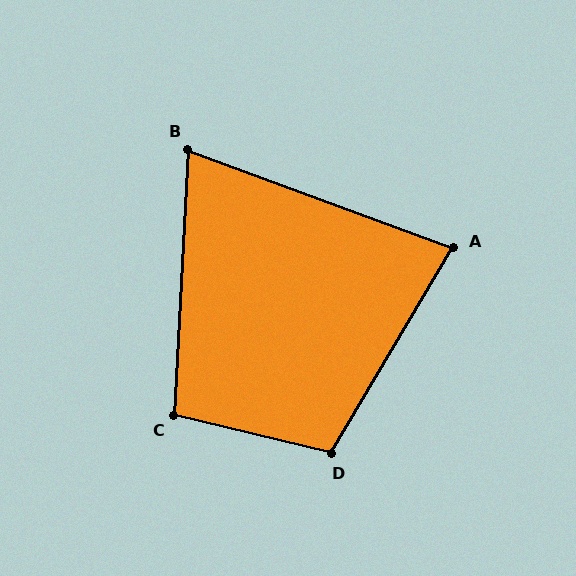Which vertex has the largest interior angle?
D, at approximately 107 degrees.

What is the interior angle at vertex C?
Approximately 101 degrees (obtuse).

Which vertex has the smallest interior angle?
B, at approximately 73 degrees.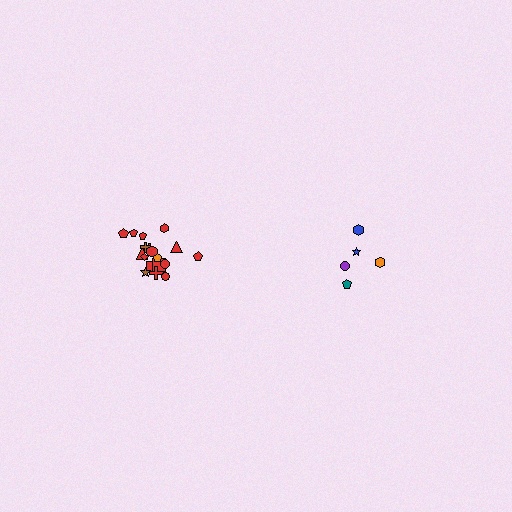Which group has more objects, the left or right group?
The left group.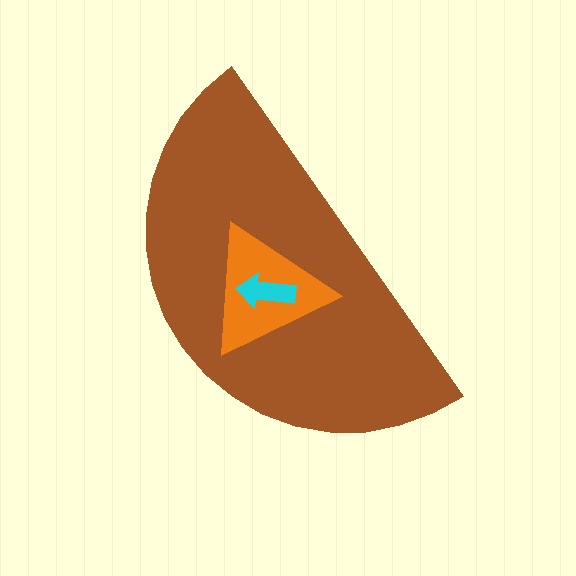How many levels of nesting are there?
3.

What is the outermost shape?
The brown semicircle.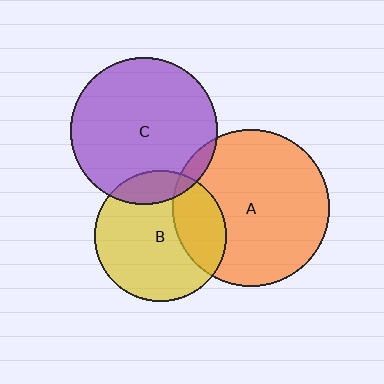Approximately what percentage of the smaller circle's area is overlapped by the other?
Approximately 15%.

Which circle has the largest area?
Circle A (orange).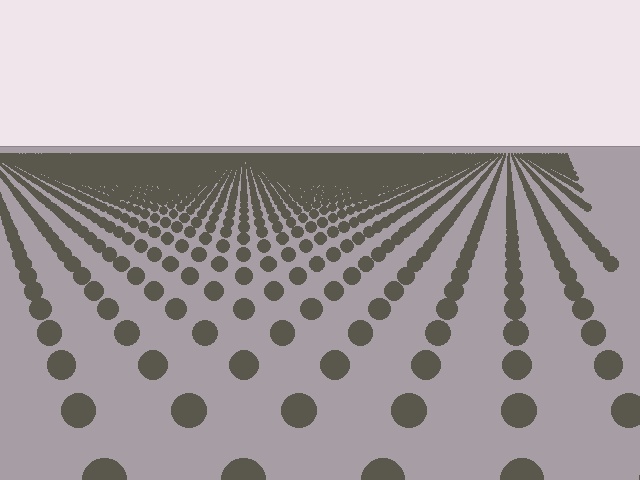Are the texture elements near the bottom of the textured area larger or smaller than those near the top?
Larger. Near the bottom, elements are closer to the viewer and appear at a bigger on-screen size.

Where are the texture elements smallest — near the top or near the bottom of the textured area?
Near the top.